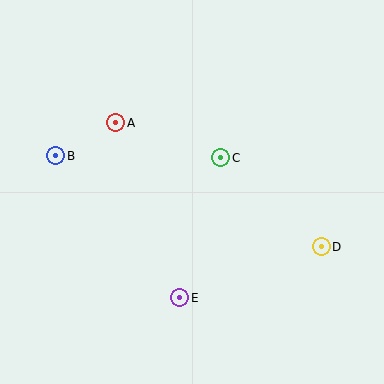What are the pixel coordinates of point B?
Point B is at (56, 156).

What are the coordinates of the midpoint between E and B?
The midpoint between E and B is at (118, 227).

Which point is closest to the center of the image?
Point C at (221, 158) is closest to the center.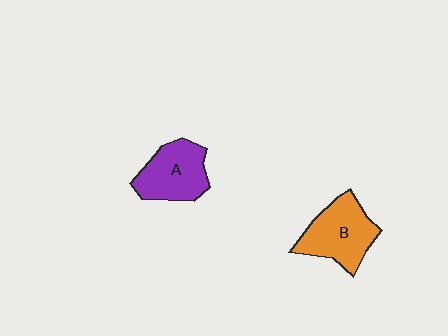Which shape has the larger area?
Shape B (orange).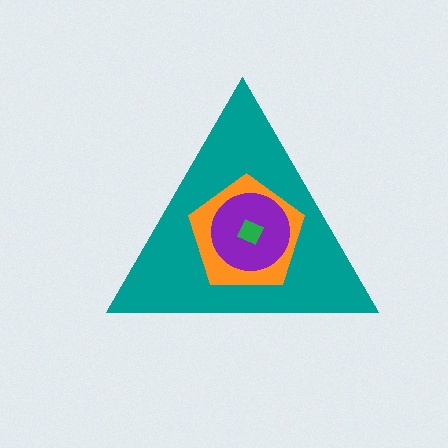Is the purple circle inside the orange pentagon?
Yes.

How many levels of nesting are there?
4.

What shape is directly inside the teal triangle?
The orange pentagon.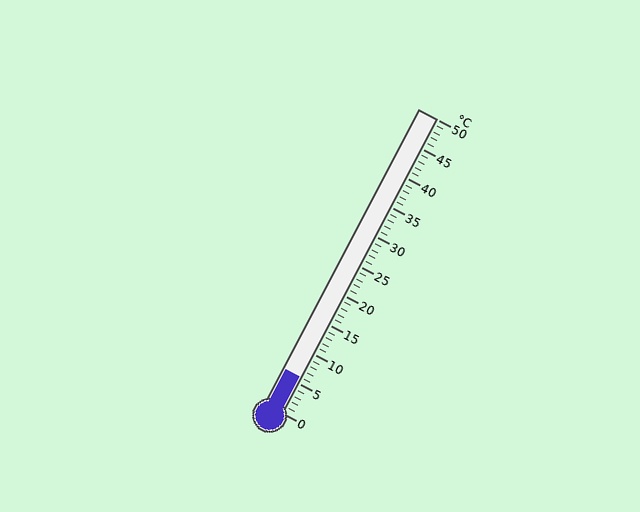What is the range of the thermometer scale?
The thermometer scale ranges from 0°C to 50°C.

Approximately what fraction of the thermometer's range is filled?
The thermometer is filled to approximately 10% of its range.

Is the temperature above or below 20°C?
The temperature is below 20°C.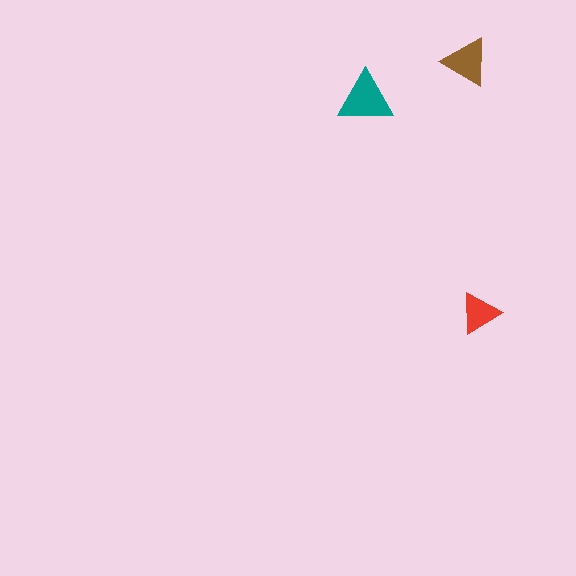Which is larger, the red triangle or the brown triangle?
The brown one.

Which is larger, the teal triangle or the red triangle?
The teal one.